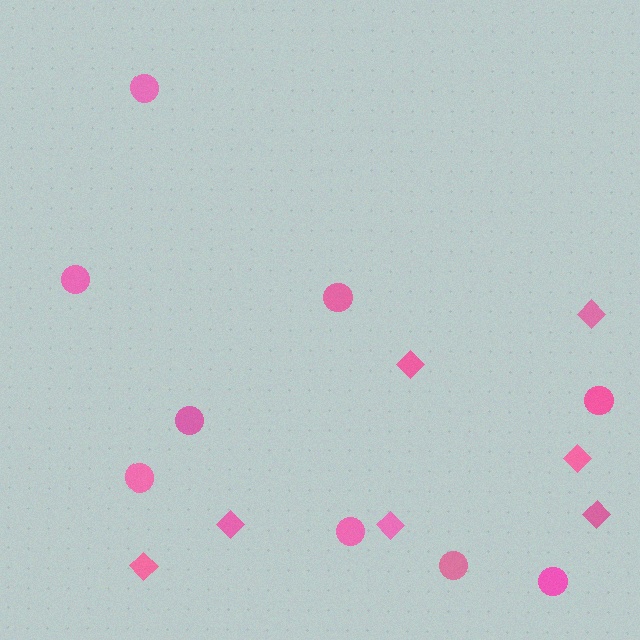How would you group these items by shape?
There are 2 groups: one group of diamonds (7) and one group of circles (9).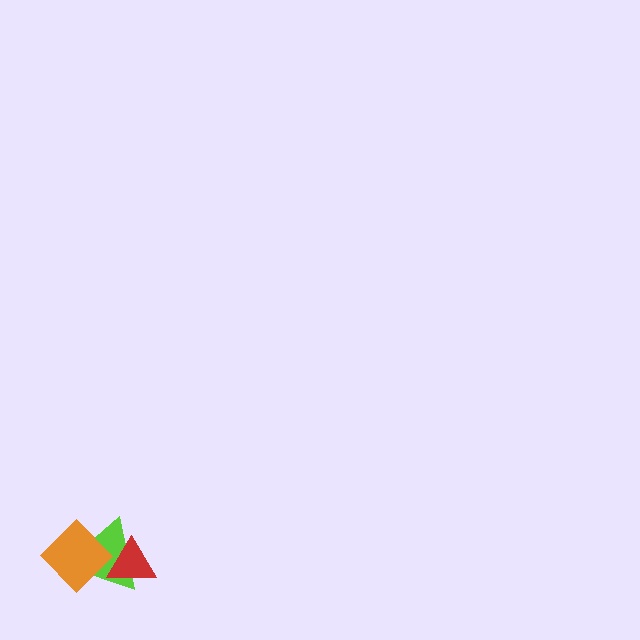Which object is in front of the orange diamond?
The red triangle is in front of the orange diamond.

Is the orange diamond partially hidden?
Yes, it is partially covered by another shape.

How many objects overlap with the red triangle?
2 objects overlap with the red triangle.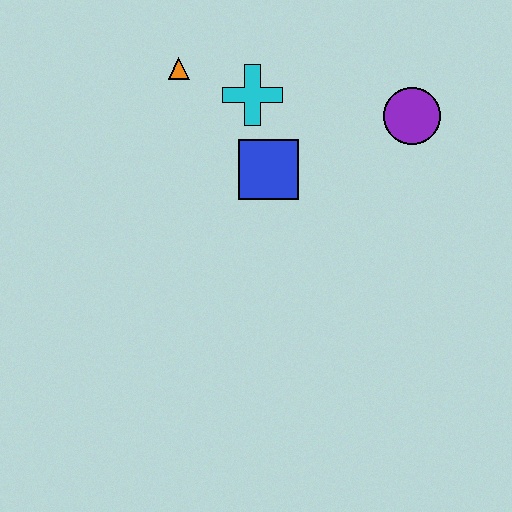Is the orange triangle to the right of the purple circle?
No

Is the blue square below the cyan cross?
Yes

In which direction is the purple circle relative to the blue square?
The purple circle is to the right of the blue square.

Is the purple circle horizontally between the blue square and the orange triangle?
No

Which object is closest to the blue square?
The cyan cross is closest to the blue square.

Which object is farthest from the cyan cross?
The purple circle is farthest from the cyan cross.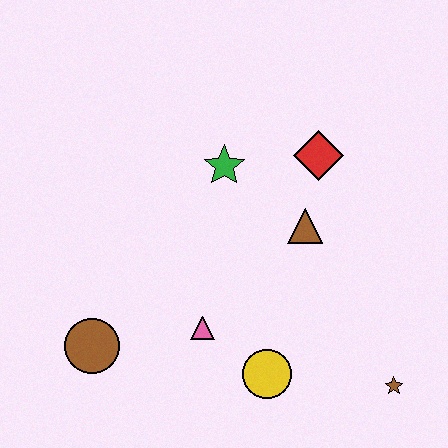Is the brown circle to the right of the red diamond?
No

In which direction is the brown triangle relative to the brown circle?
The brown triangle is to the right of the brown circle.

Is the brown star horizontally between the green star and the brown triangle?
No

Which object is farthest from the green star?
The brown star is farthest from the green star.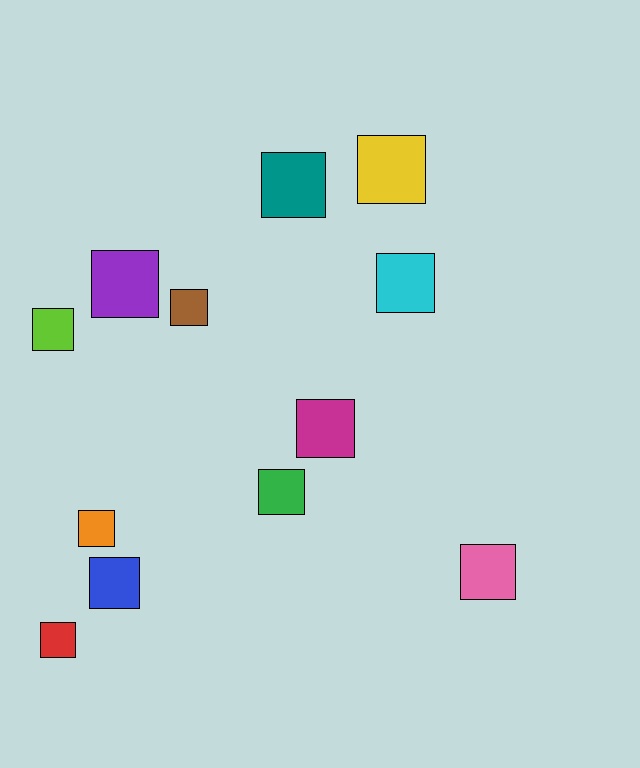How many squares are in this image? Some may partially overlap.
There are 12 squares.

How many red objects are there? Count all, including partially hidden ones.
There is 1 red object.